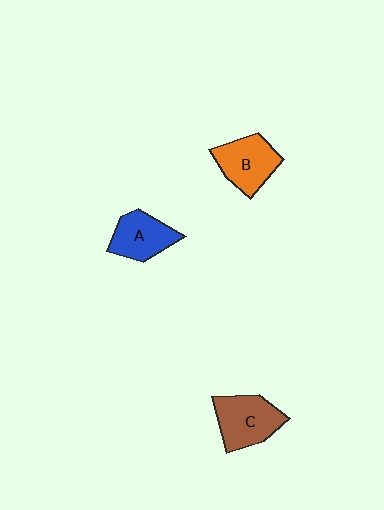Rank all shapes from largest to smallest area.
From largest to smallest: C (brown), B (orange), A (blue).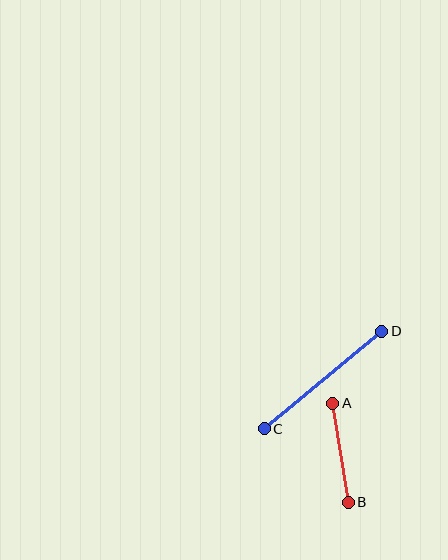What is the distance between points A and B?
The distance is approximately 101 pixels.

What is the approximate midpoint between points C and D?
The midpoint is at approximately (323, 380) pixels.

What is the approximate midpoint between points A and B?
The midpoint is at approximately (341, 453) pixels.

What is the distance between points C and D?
The distance is approximately 153 pixels.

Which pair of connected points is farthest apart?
Points C and D are farthest apart.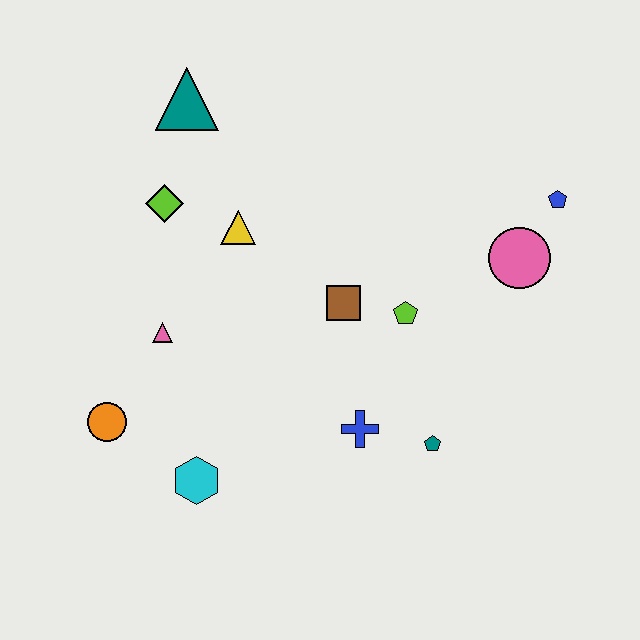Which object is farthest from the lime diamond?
The blue pentagon is farthest from the lime diamond.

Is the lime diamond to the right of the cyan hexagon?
No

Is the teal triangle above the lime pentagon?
Yes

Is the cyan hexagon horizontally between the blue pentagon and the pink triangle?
Yes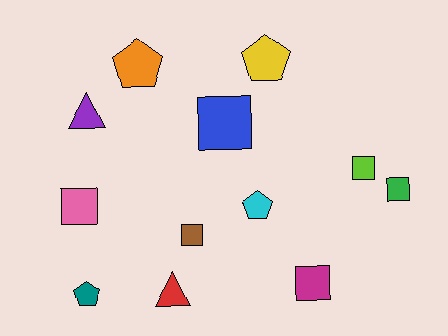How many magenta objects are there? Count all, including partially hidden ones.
There is 1 magenta object.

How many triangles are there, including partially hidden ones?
There are 2 triangles.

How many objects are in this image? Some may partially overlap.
There are 12 objects.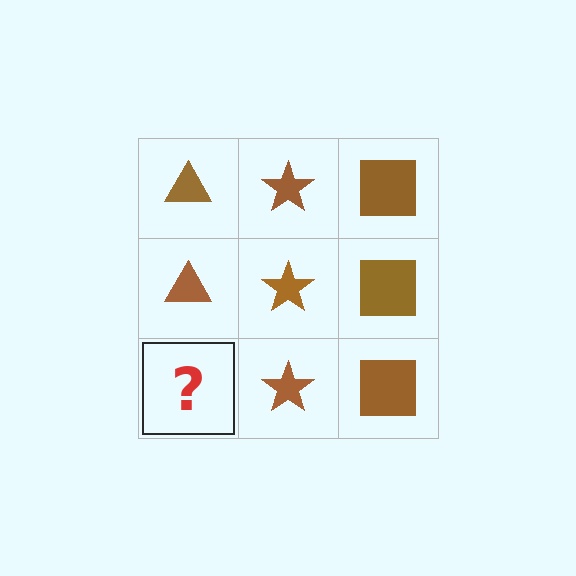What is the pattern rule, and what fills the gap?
The rule is that each column has a consistent shape. The gap should be filled with a brown triangle.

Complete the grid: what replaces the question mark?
The question mark should be replaced with a brown triangle.